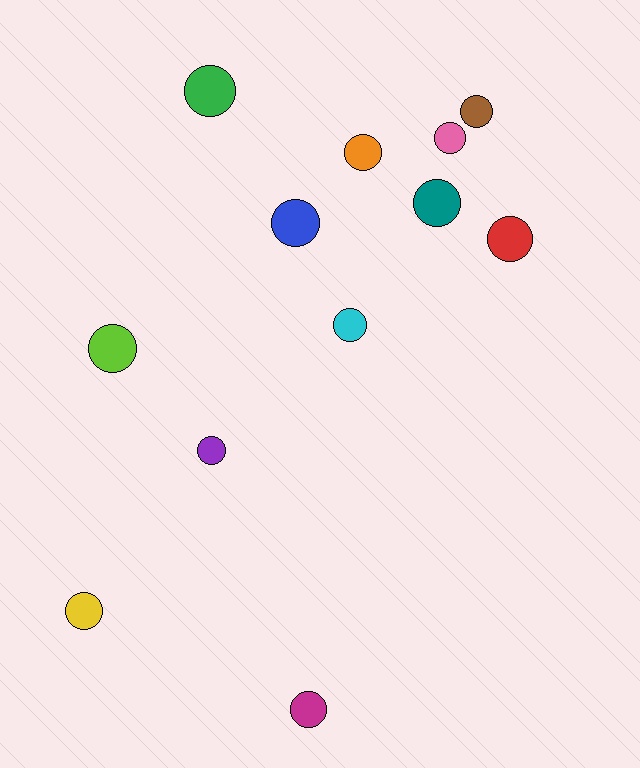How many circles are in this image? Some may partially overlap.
There are 12 circles.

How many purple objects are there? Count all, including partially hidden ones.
There is 1 purple object.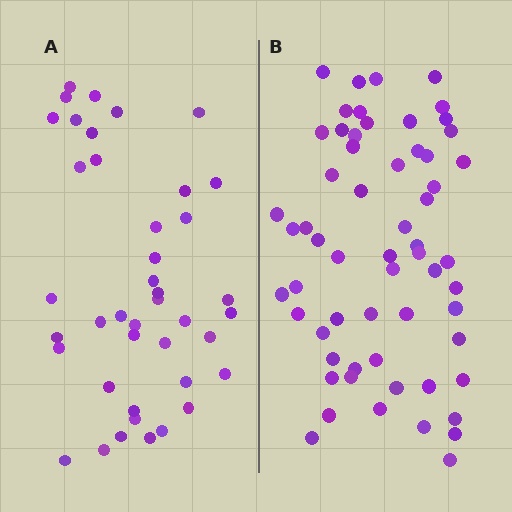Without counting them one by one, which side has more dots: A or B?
Region B (the right region) has more dots.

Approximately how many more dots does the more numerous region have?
Region B has approximately 20 more dots than region A.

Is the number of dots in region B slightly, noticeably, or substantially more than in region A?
Region B has substantially more. The ratio is roughly 1.5 to 1.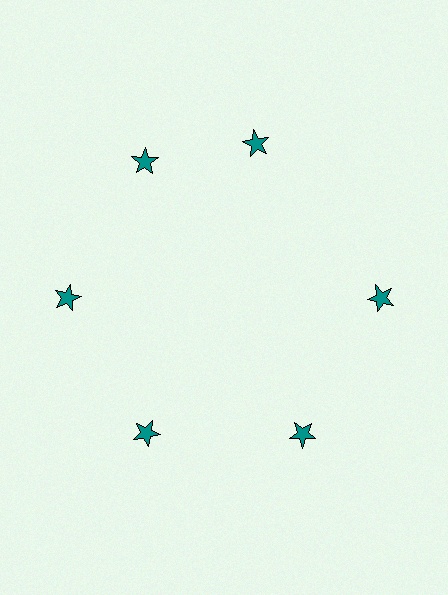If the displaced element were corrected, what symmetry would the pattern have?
It would have 6-fold rotational symmetry — the pattern would map onto itself every 60 degrees.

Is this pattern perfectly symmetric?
No. The 6 teal stars are arranged in a ring, but one element near the 1 o'clock position is rotated out of alignment along the ring, breaking the 6-fold rotational symmetry.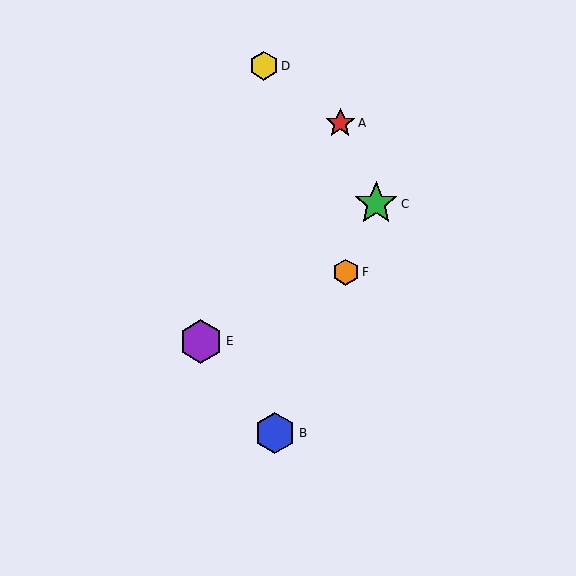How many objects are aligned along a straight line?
3 objects (B, C, F) are aligned along a straight line.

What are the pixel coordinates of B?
Object B is at (275, 433).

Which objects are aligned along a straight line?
Objects B, C, F are aligned along a straight line.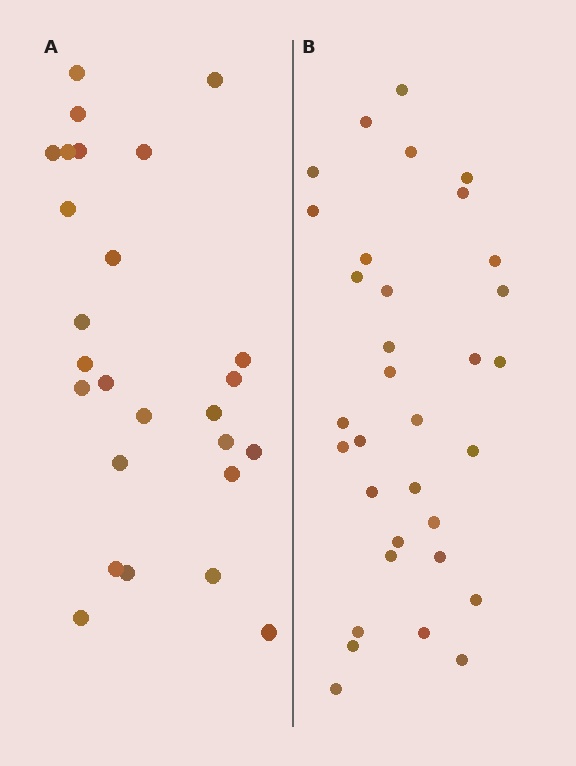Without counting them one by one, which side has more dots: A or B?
Region B (the right region) has more dots.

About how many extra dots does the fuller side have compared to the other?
Region B has roughly 8 or so more dots than region A.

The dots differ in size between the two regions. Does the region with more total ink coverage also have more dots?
No. Region A has more total ink coverage because its dots are larger, but region B actually contains more individual dots. Total area can be misleading — the number of items is what matters here.